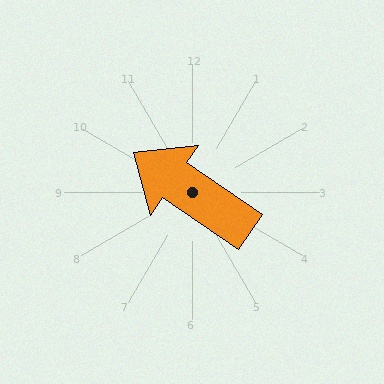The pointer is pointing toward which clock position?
Roughly 10 o'clock.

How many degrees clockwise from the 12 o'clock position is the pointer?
Approximately 304 degrees.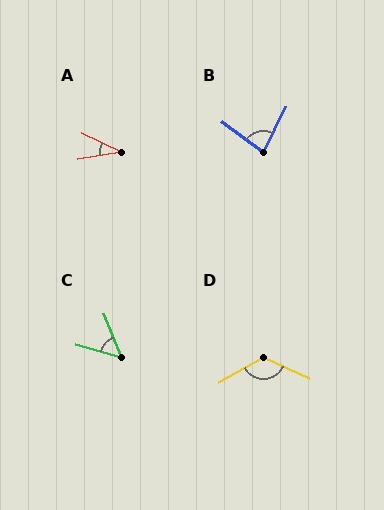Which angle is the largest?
D, at approximately 127 degrees.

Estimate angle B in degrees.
Approximately 80 degrees.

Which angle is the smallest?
A, at approximately 35 degrees.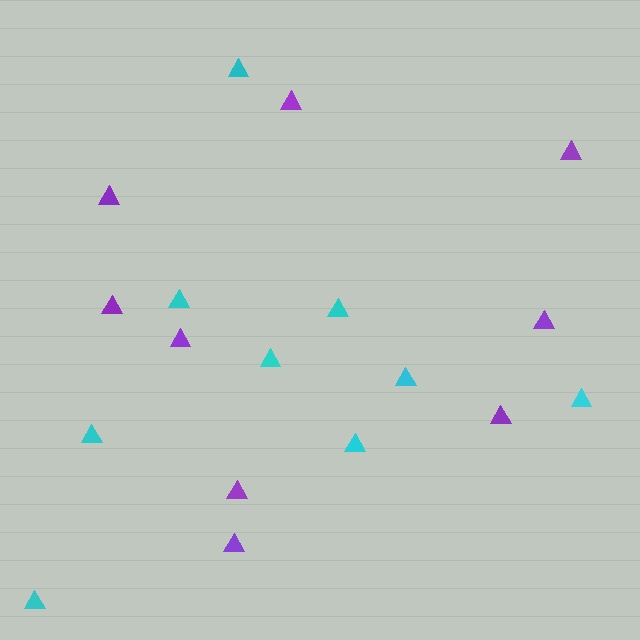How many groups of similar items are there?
There are 2 groups: one group of cyan triangles (9) and one group of purple triangles (9).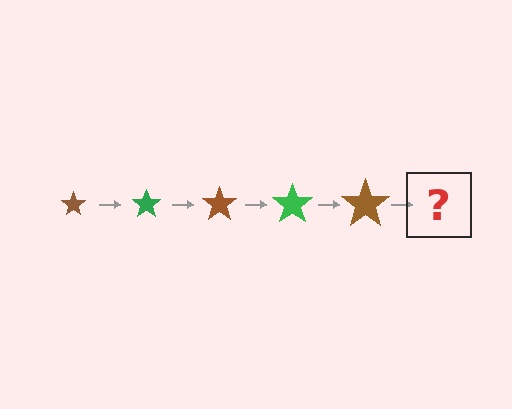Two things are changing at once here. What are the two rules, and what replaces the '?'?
The two rules are that the star grows larger each step and the color cycles through brown and green. The '?' should be a green star, larger than the previous one.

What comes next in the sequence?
The next element should be a green star, larger than the previous one.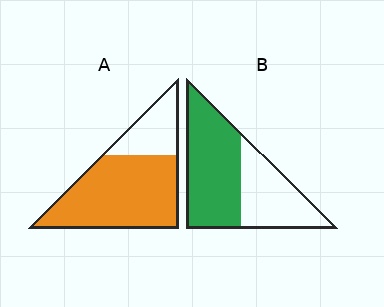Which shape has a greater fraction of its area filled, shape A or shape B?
Shape A.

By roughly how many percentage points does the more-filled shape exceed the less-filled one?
By roughly 15 percentage points (A over B).